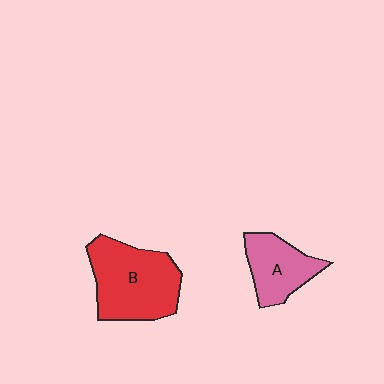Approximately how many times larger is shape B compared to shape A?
Approximately 1.7 times.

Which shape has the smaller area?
Shape A (pink).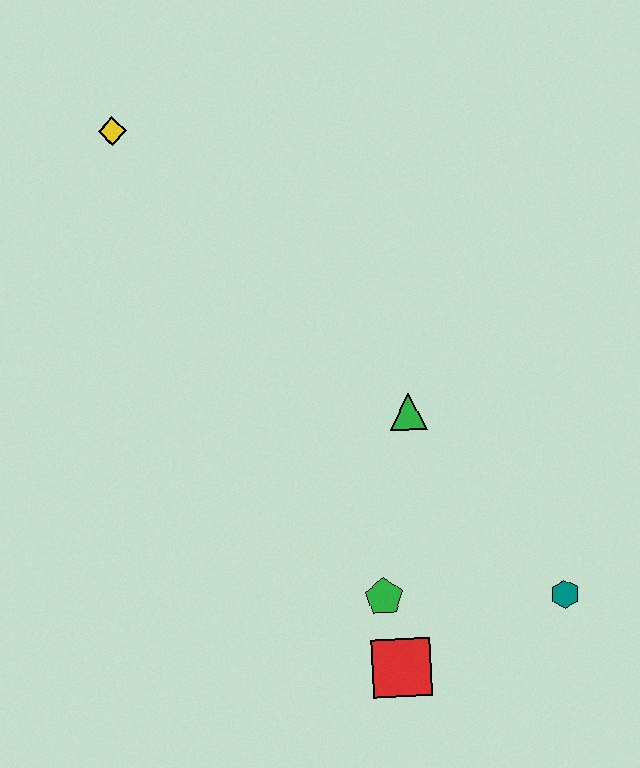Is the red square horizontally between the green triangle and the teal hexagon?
No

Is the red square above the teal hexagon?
No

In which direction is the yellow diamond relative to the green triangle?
The yellow diamond is above the green triangle.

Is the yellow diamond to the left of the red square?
Yes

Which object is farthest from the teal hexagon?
The yellow diamond is farthest from the teal hexagon.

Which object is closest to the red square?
The green pentagon is closest to the red square.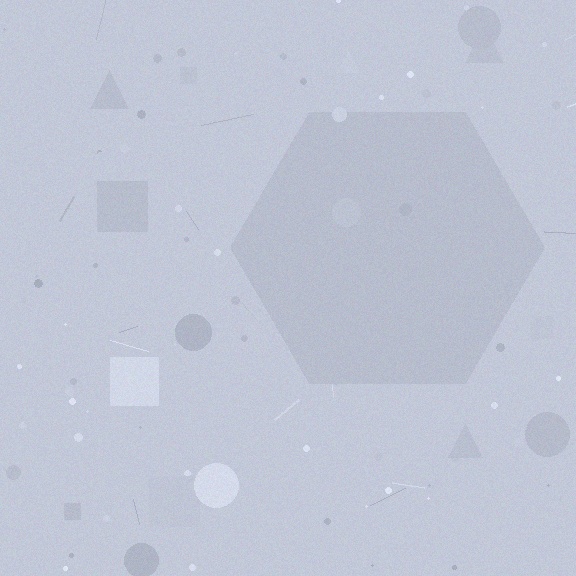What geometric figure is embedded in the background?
A hexagon is embedded in the background.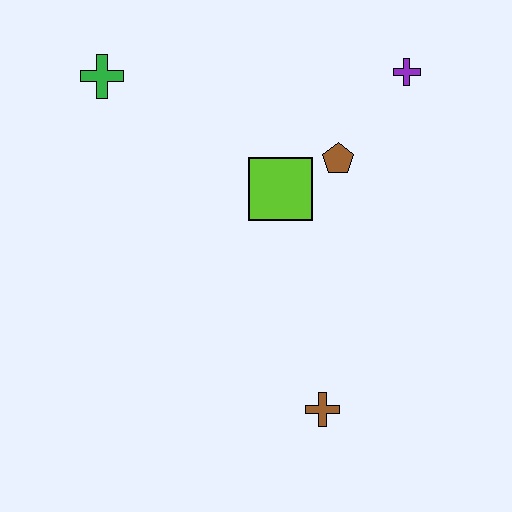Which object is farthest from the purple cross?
The brown cross is farthest from the purple cross.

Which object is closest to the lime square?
The brown pentagon is closest to the lime square.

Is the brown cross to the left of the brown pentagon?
Yes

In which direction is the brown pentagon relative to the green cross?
The brown pentagon is to the right of the green cross.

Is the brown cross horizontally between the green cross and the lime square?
No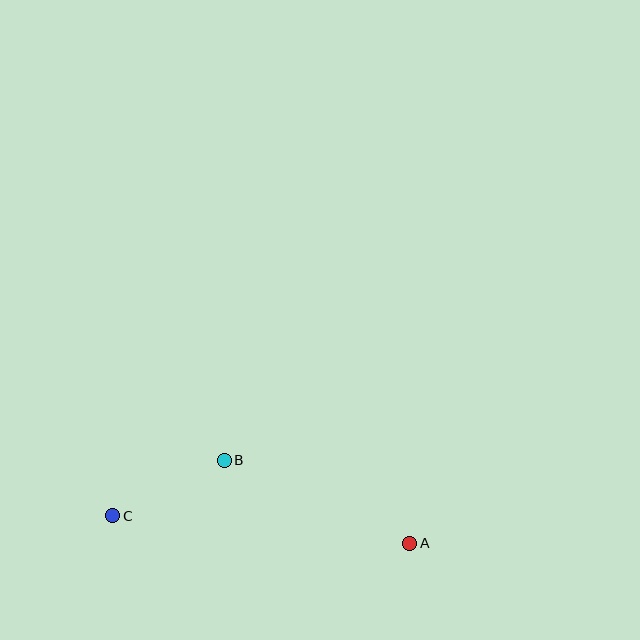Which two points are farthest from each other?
Points A and C are farthest from each other.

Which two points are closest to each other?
Points B and C are closest to each other.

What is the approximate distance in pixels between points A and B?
The distance between A and B is approximately 203 pixels.